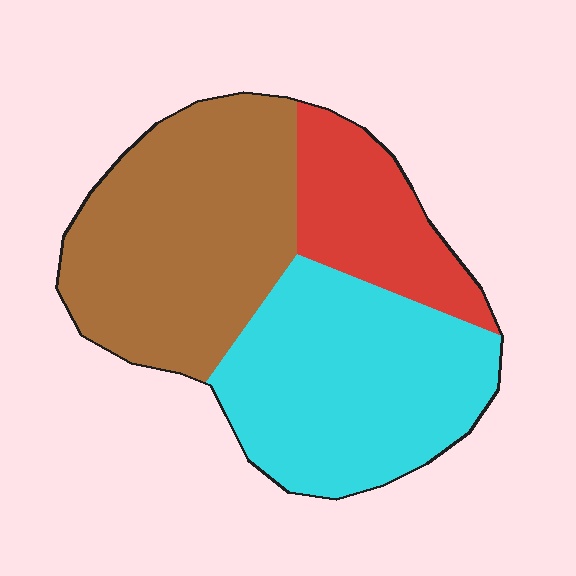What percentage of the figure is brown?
Brown covers around 40% of the figure.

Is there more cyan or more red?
Cyan.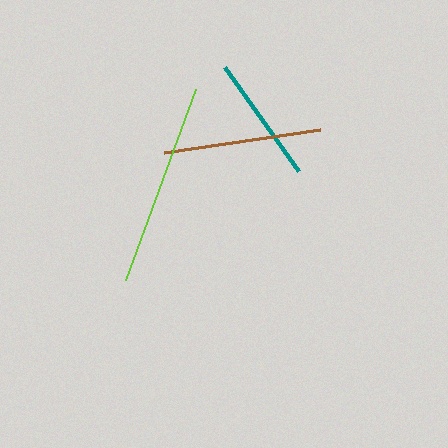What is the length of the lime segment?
The lime segment is approximately 203 pixels long.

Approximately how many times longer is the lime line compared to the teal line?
The lime line is approximately 1.6 times the length of the teal line.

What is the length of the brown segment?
The brown segment is approximately 158 pixels long.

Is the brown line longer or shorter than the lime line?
The lime line is longer than the brown line.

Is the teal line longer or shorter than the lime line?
The lime line is longer than the teal line.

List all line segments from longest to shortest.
From longest to shortest: lime, brown, teal.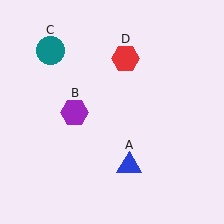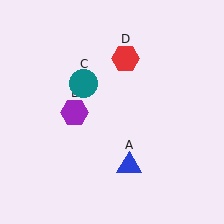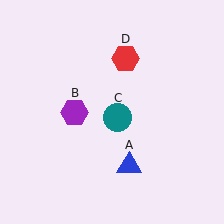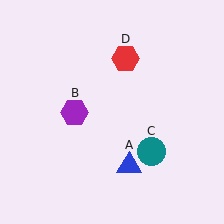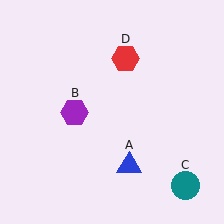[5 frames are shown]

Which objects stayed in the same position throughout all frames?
Blue triangle (object A) and purple hexagon (object B) and red hexagon (object D) remained stationary.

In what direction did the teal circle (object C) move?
The teal circle (object C) moved down and to the right.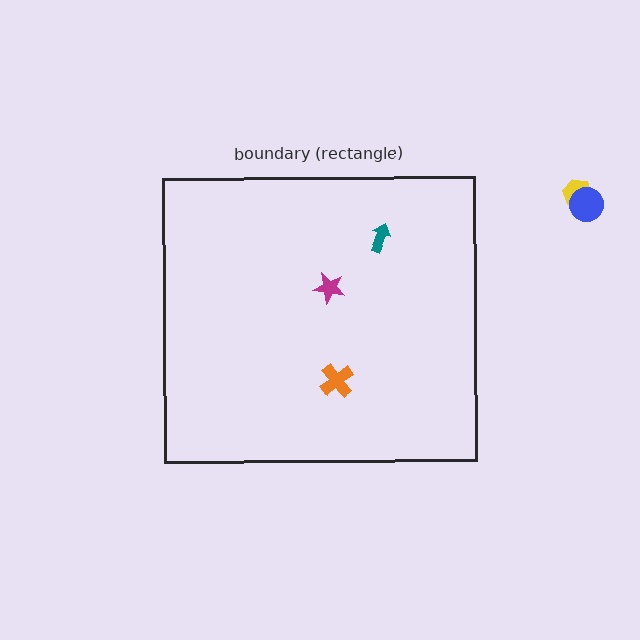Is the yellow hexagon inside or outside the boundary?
Outside.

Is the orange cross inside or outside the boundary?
Inside.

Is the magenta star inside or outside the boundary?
Inside.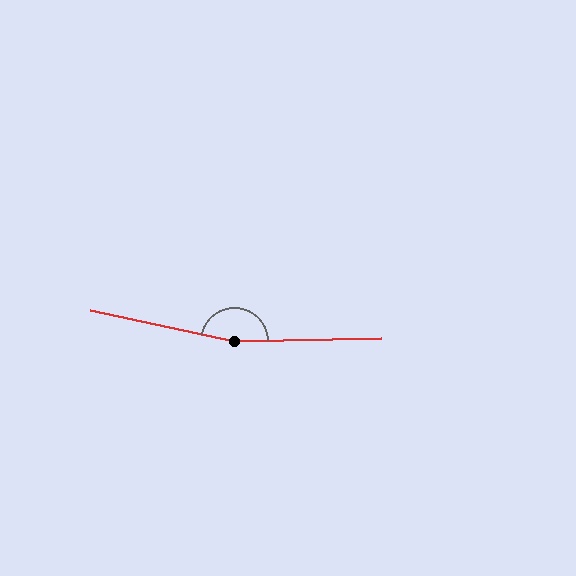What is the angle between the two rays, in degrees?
Approximately 167 degrees.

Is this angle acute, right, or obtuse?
It is obtuse.